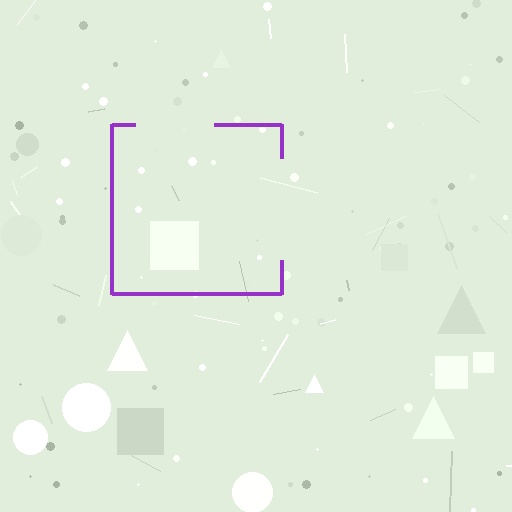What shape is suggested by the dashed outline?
The dashed outline suggests a square.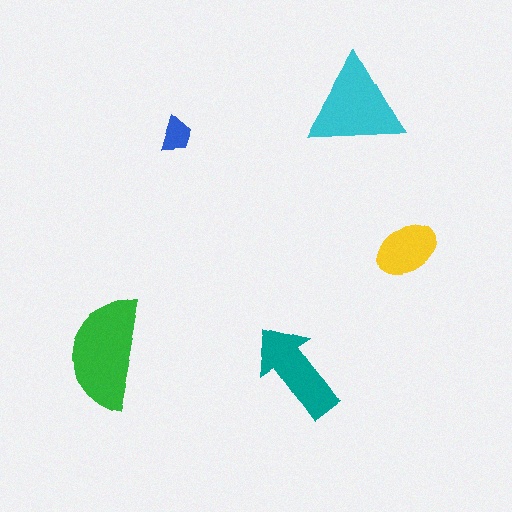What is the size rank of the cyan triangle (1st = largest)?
2nd.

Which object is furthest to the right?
The yellow ellipse is rightmost.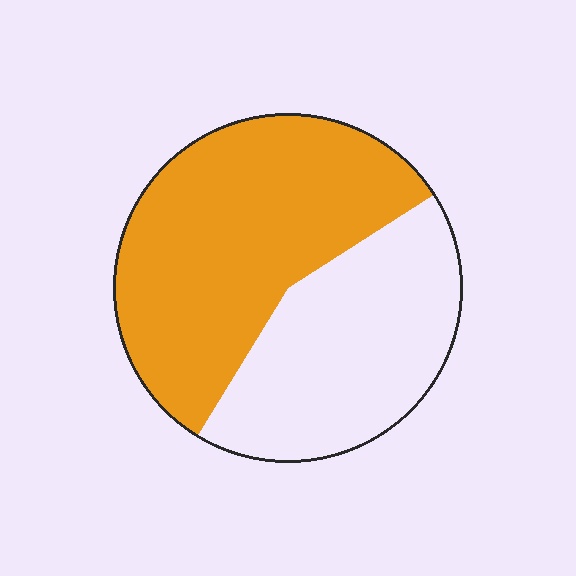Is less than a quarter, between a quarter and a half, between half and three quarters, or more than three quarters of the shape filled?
Between half and three quarters.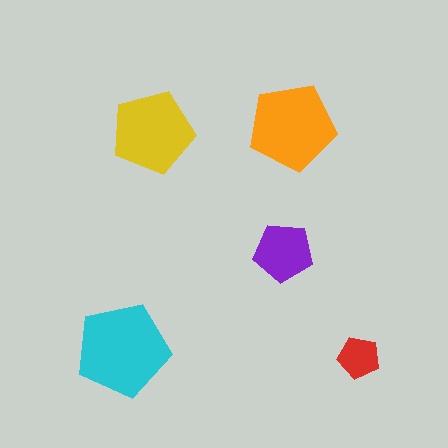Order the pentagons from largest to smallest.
the cyan one, the orange one, the yellow one, the purple one, the red one.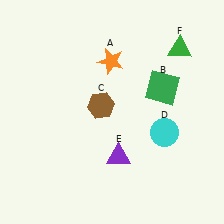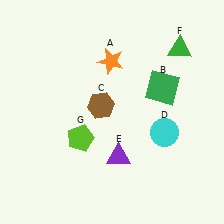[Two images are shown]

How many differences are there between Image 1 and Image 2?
There is 1 difference between the two images.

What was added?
A lime pentagon (G) was added in Image 2.